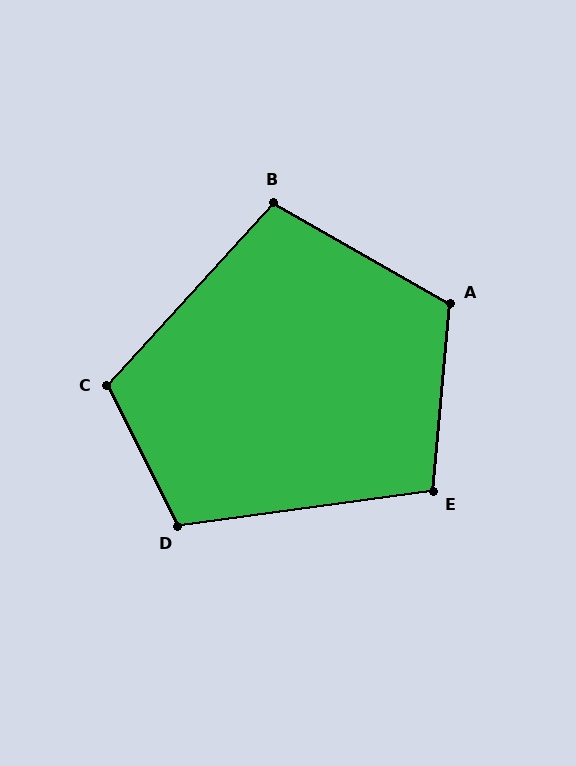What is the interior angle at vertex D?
Approximately 109 degrees (obtuse).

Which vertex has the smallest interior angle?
B, at approximately 103 degrees.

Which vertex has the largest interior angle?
A, at approximately 114 degrees.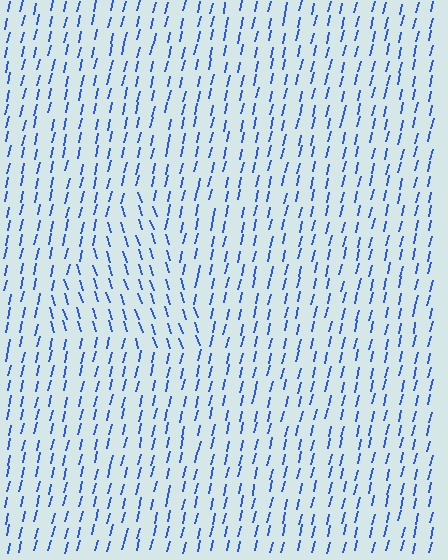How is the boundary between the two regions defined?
The boundary is defined purely by a change in line orientation (approximately 32 degrees difference). All lines are the same color and thickness.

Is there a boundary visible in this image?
Yes, there is a texture boundary formed by a change in line orientation.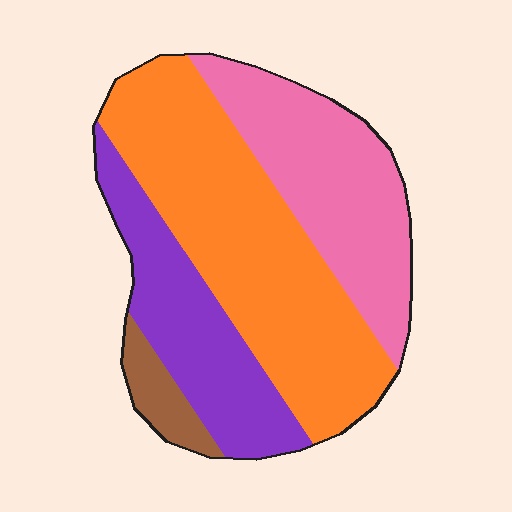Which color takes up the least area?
Brown, at roughly 5%.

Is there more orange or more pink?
Orange.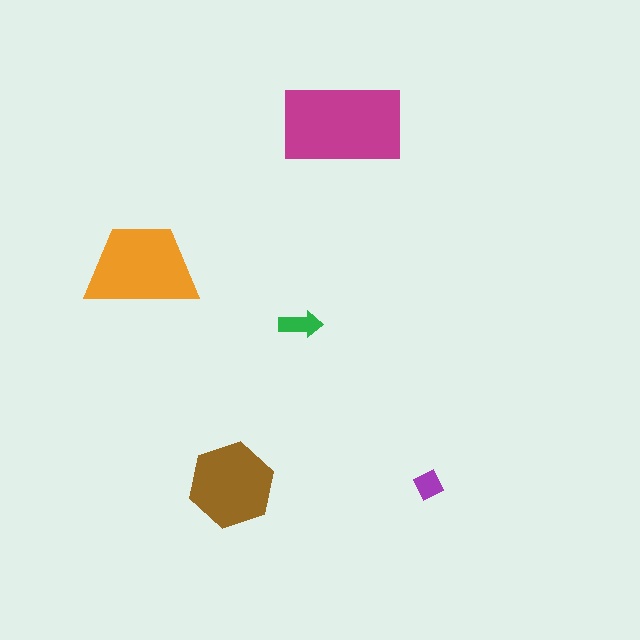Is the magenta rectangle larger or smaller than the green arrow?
Larger.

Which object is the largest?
The magenta rectangle.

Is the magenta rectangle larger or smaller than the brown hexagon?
Larger.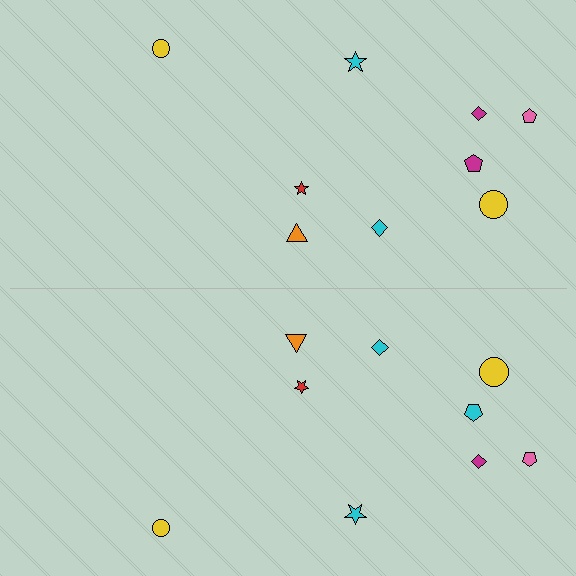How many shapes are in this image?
There are 18 shapes in this image.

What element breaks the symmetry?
The cyan pentagon on the bottom side breaks the symmetry — its mirror counterpart is magenta.